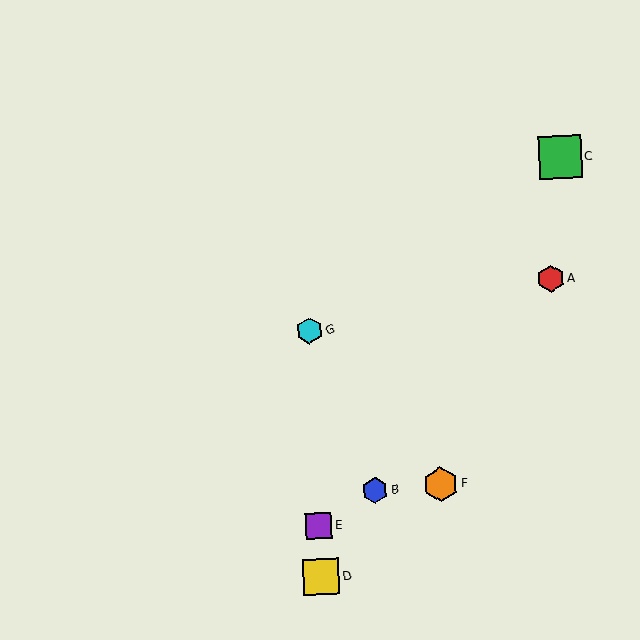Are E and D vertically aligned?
Yes, both are at x≈319.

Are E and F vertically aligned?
No, E is at x≈319 and F is at x≈441.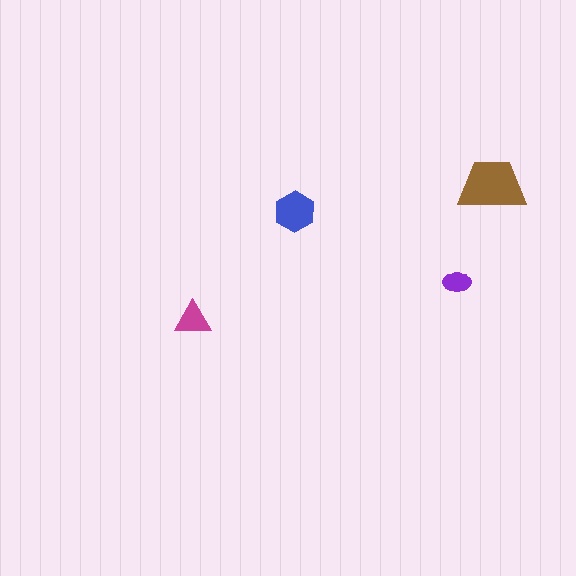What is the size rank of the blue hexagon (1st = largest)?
2nd.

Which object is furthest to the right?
The brown trapezoid is rightmost.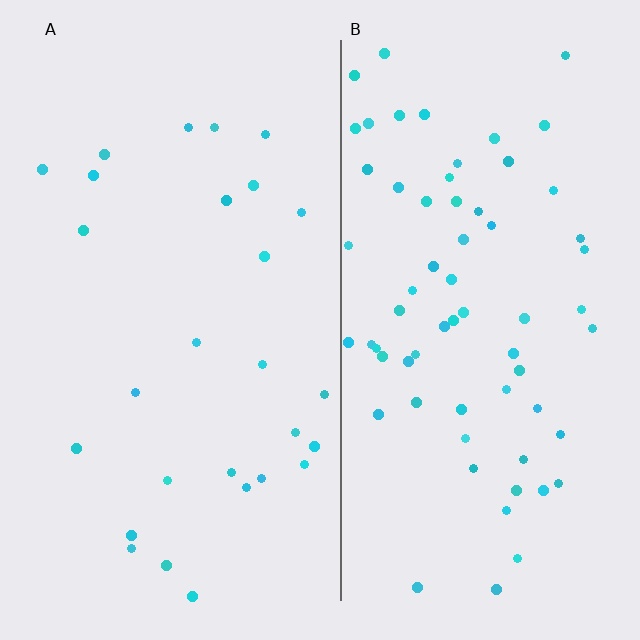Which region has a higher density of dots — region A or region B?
B (the right).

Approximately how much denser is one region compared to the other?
Approximately 2.4× — region B over region A.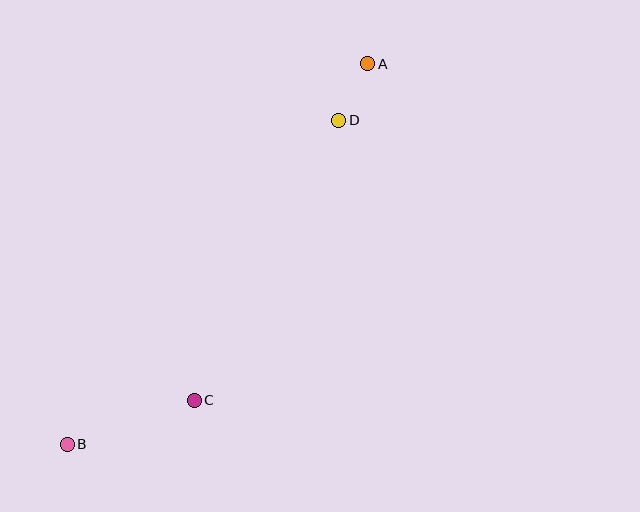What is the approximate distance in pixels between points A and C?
The distance between A and C is approximately 378 pixels.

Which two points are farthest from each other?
Points A and B are farthest from each other.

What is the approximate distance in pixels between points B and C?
The distance between B and C is approximately 134 pixels.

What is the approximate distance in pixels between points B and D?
The distance between B and D is approximately 423 pixels.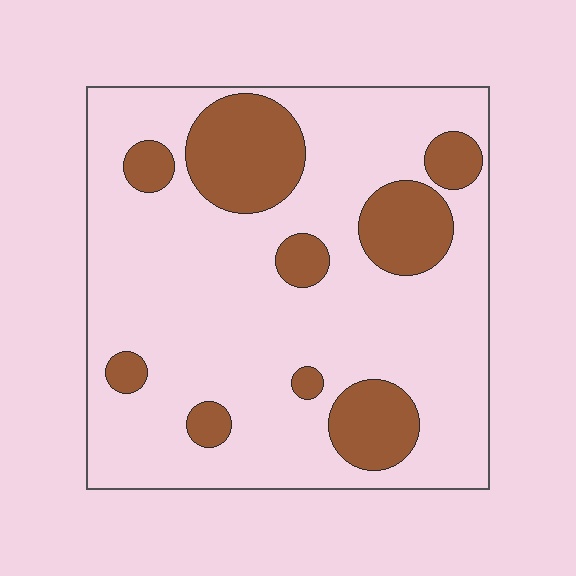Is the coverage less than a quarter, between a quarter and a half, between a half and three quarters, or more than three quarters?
Less than a quarter.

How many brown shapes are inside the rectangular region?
9.